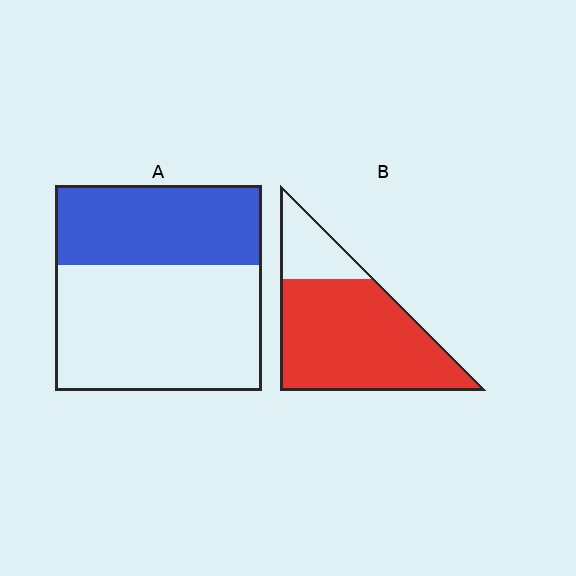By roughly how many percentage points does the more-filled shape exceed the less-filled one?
By roughly 40 percentage points (B over A).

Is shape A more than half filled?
No.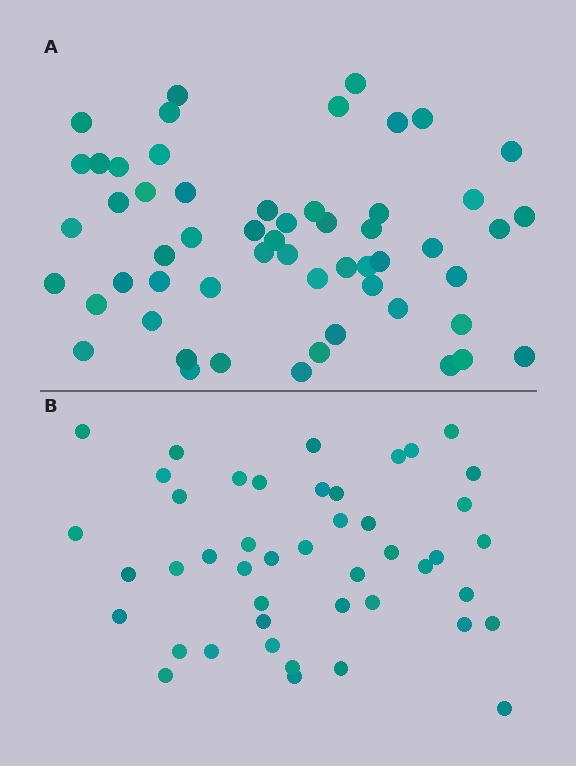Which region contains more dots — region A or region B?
Region A (the top region) has more dots.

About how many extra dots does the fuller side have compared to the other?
Region A has roughly 12 or so more dots than region B.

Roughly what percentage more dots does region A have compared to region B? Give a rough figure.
About 25% more.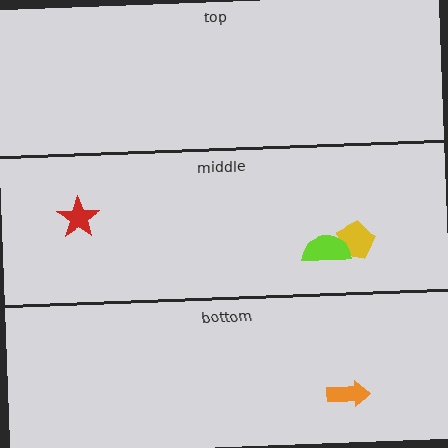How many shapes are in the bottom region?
1.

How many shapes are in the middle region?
3.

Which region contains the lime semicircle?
The middle region.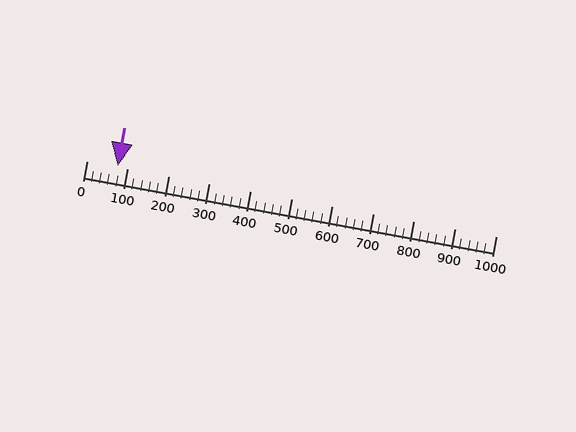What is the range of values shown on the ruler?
The ruler shows values from 0 to 1000.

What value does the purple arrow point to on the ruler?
The purple arrow points to approximately 76.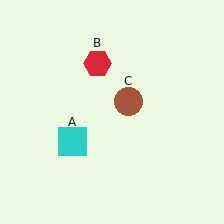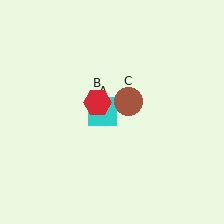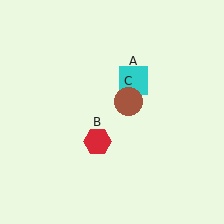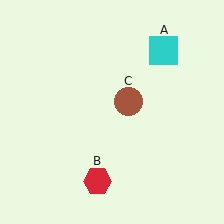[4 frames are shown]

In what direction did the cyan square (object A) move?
The cyan square (object A) moved up and to the right.